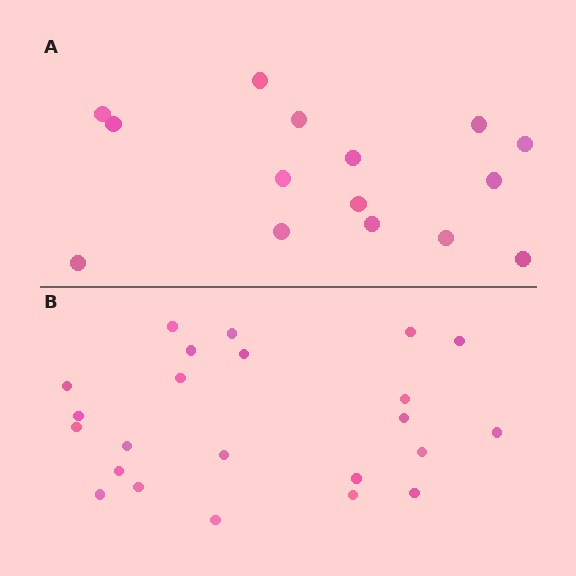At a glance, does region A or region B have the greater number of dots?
Region B (the bottom region) has more dots.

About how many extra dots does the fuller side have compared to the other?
Region B has roughly 8 or so more dots than region A.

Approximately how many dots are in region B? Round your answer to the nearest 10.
About 20 dots. (The exact count is 23, which rounds to 20.)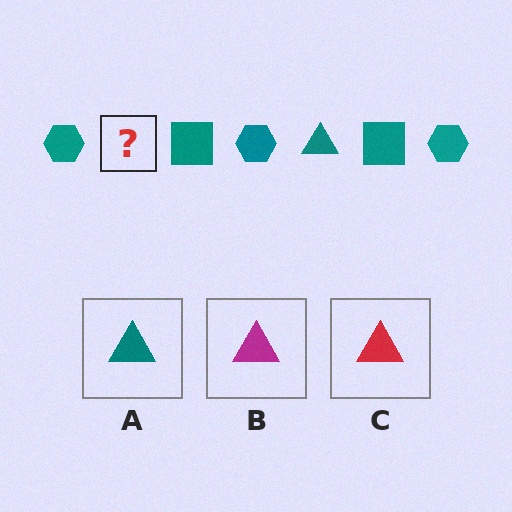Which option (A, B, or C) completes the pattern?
A.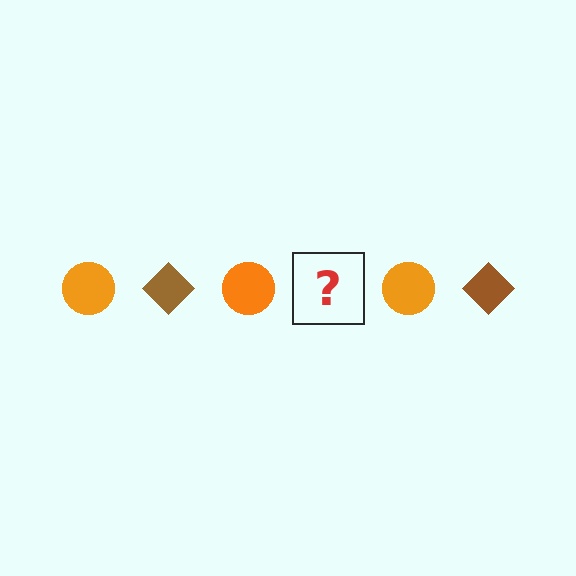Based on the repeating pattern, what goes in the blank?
The blank should be a brown diamond.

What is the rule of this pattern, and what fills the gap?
The rule is that the pattern alternates between orange circle and brown diamond. The gap should be filled with a brown diamond.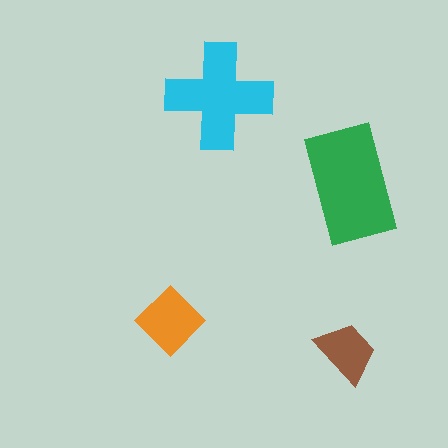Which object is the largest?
The green rectangle.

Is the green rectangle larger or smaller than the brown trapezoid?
Larger.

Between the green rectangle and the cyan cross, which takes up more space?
The green rectangle.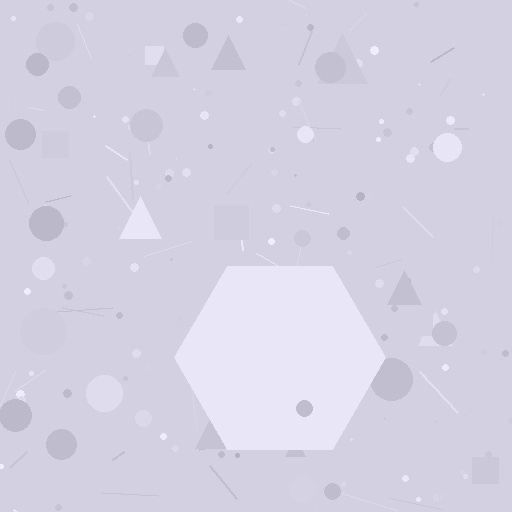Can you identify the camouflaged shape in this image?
The camouflaged shape is a hexagon.